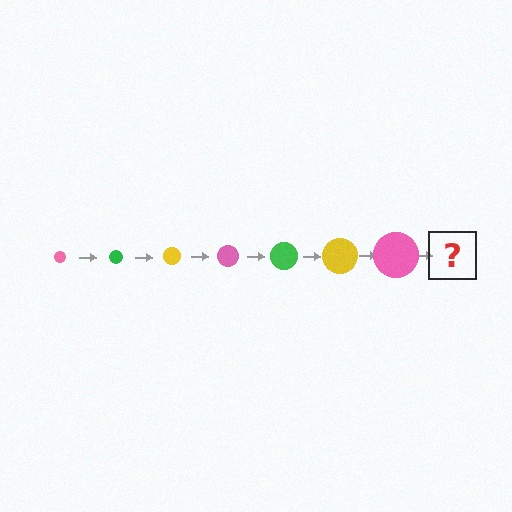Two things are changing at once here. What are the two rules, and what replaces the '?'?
The two rules are that the circle grows larger each step and the color cycles through pink, green, and yellow. The '?' should be a green circle, larger than the previous one.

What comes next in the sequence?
The next element should be a green circle, larger than the previous one.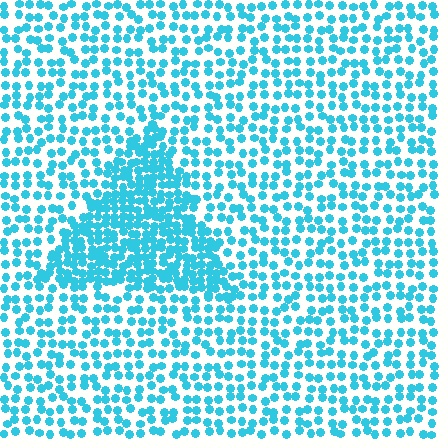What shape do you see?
I see a triangle.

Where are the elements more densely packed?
The elements are more densely packed inside the triangle boundary.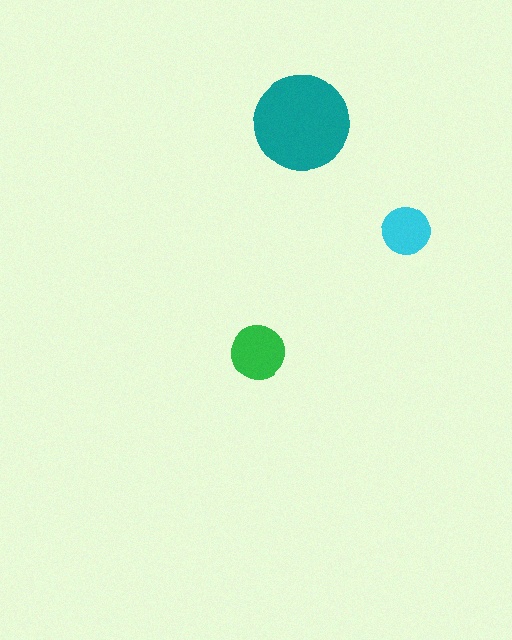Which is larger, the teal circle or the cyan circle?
The teal one.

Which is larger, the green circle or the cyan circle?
The green one.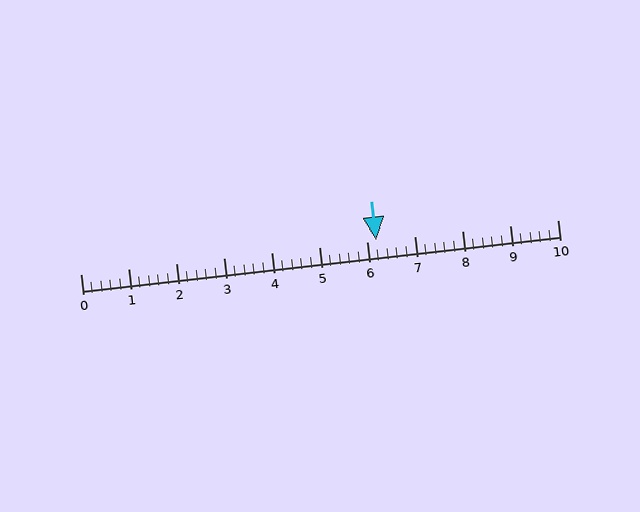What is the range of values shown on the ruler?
The ruler shows values from 0 to 10.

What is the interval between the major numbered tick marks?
The major tick marks are spaced 1 units apart.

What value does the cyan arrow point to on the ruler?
The cyan arrow points to approximately 6.2.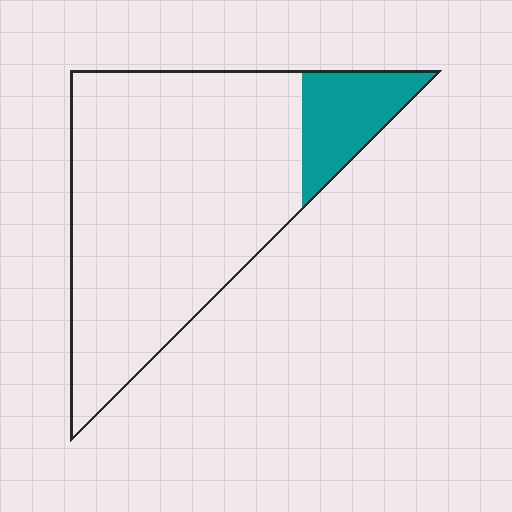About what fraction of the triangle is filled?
About one eighth (1/8).